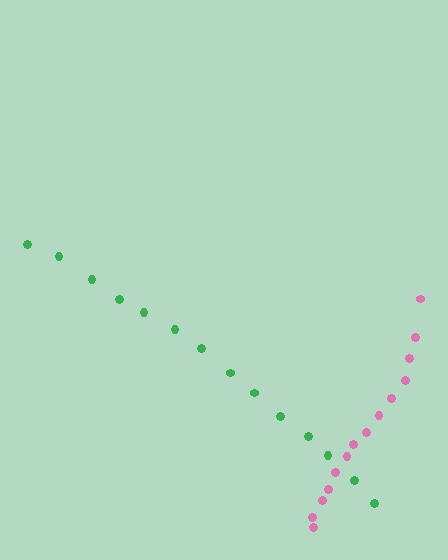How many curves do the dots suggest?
There are 2 distinct paths.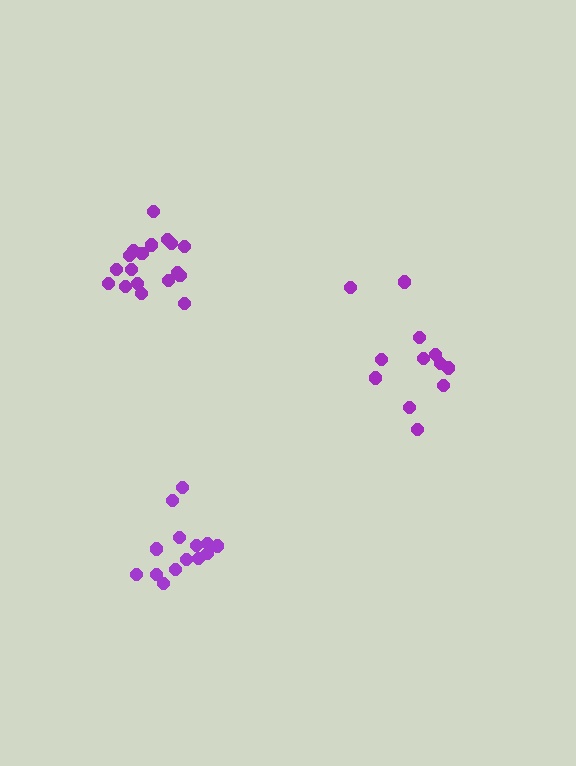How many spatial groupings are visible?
There are 3 spatial groupings.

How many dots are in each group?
Group 1: 14 dots, Group 2: 18 dots, Group 3: 12 dots (44 total).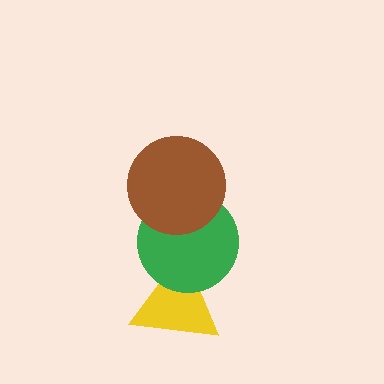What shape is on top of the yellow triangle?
The green circle is on top of the yellow triangle.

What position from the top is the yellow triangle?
The yellow triangle is 3rd from the top.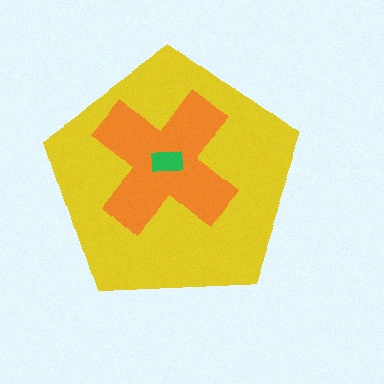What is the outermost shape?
The yellow pentagon.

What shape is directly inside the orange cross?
The green rectangle.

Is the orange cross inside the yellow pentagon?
Yes.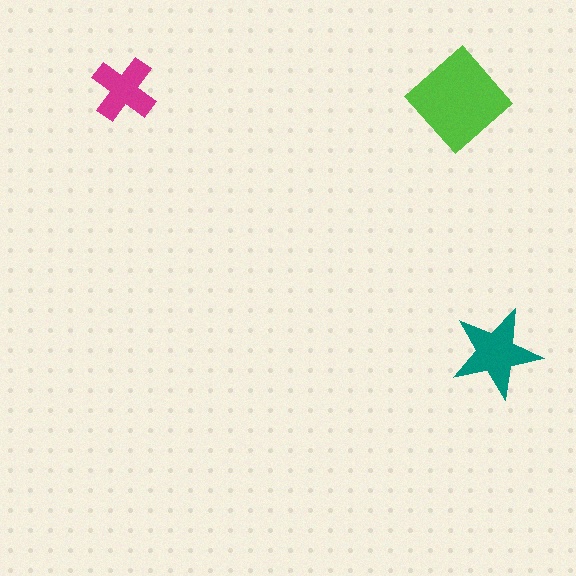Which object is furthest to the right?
The teal star is rightmost.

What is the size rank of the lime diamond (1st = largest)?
1st.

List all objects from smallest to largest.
The magenta cross, the teal star, the lime diamond.